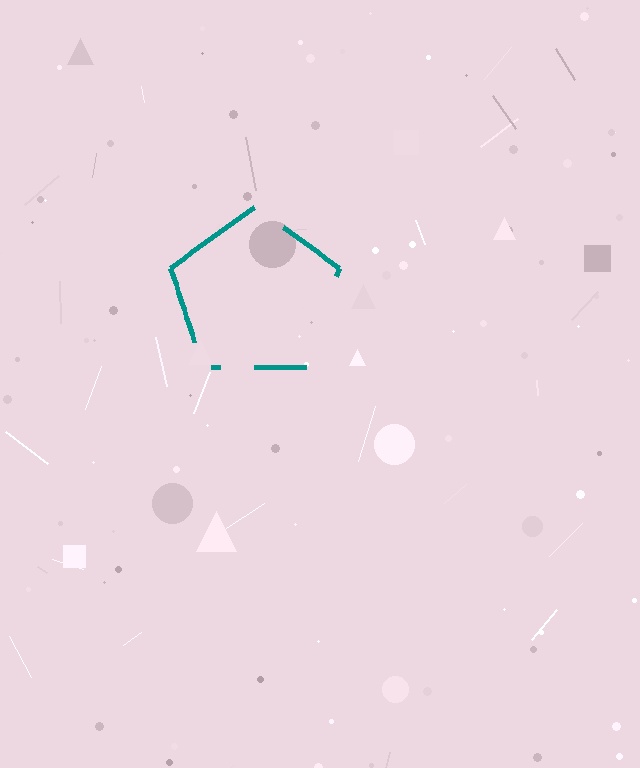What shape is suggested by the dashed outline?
The dashed outline suggests a pentagon.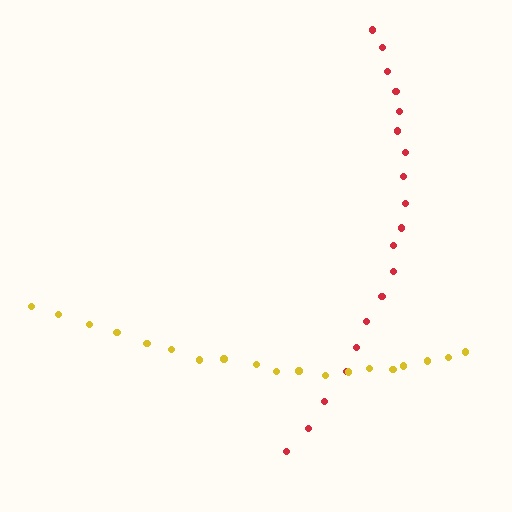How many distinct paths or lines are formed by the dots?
There are 2 distinct paths.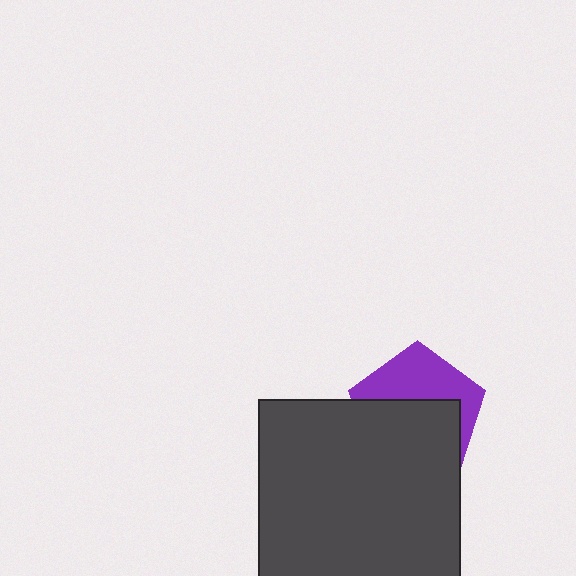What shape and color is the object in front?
The object in front is a dark gray rectangle.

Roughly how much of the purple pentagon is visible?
A small part of it is visible (roughly 43%).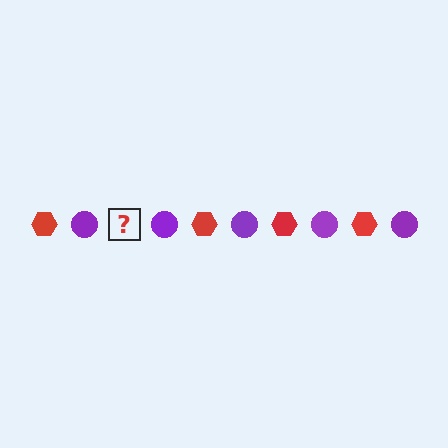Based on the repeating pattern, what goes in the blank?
The blank should be a red hexagon.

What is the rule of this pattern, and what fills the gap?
The rule is that the pattern alternates between red hexagon and purple circle. The gap should be filled with a red hexagon.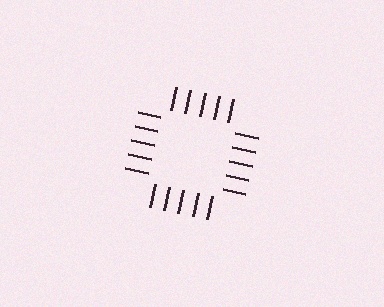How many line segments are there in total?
20 — 5 along each of the 4 edges.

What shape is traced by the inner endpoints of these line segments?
An illusory square — the line segments terminate on its edges but no continuous stroke is drawn.